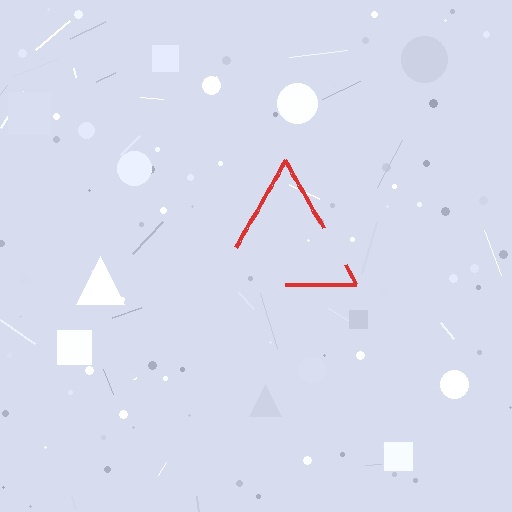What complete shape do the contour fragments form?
The contour fragments form a triangle.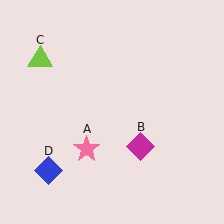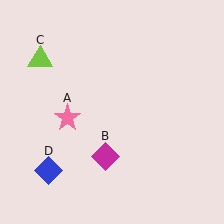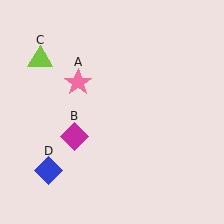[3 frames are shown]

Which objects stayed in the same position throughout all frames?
Lime triangle (object C) and blue diamond (object D) remained stationary.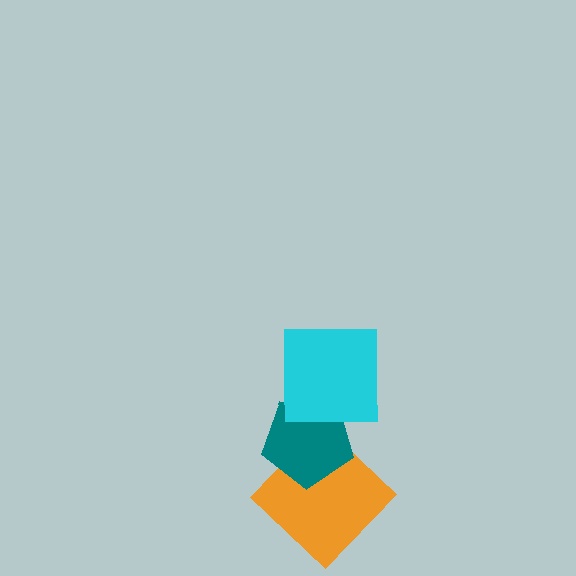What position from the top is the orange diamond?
The orange diamond is 3rd from the top.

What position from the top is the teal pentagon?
The teal pentagon is 2nd from the top.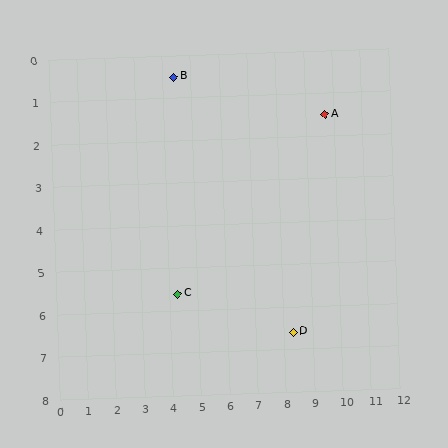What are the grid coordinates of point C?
Point C is at approximately (4.3, 5.6).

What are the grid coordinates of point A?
Point A is at approximately (9.7, 1.5).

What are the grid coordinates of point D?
Point D is at approximately (8.3, 6.6).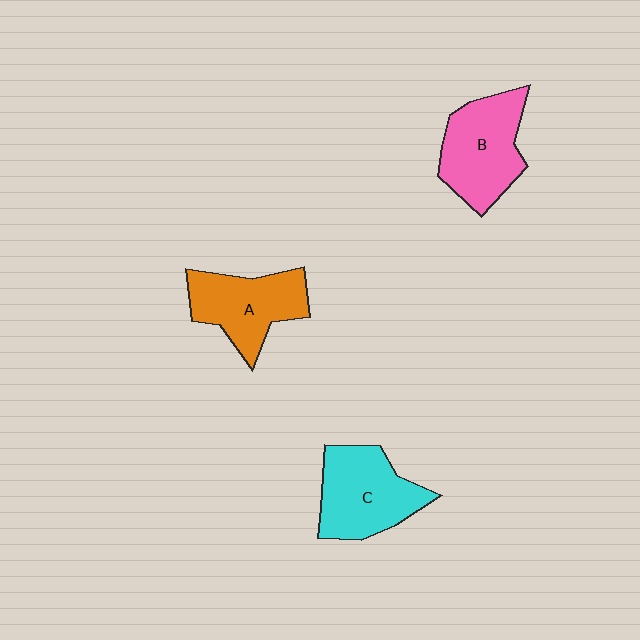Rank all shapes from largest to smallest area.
From largest to smallest: C (cyan), B (pink), A (orange).